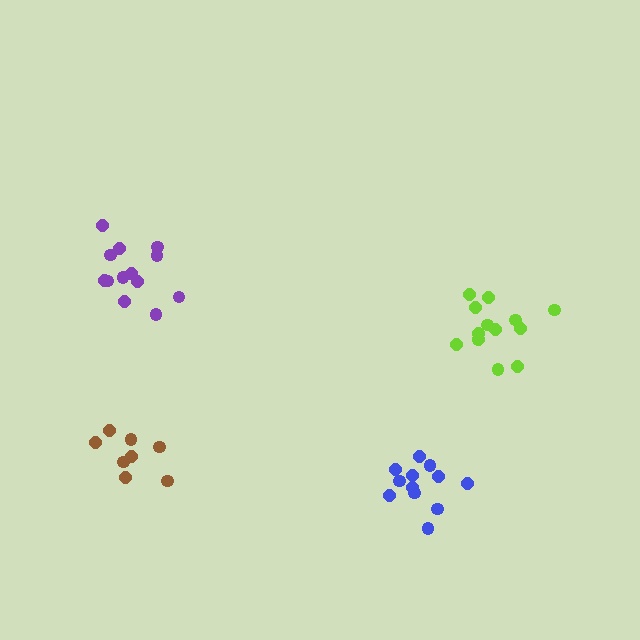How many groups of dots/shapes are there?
There are 4 groups.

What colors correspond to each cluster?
The clusters are colored: lime, brown, purple, blue.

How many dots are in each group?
Group 1: 14 dots, Group 2: 8 dots, Group 3: 13 dots, Group 4: 12 dots (47 total).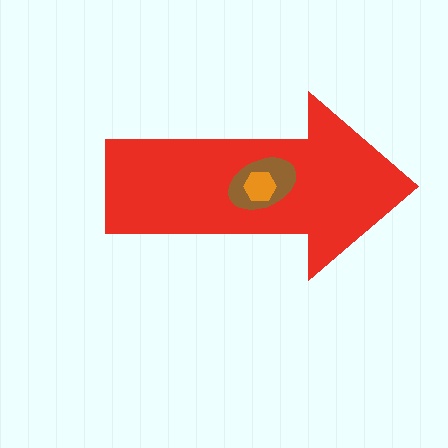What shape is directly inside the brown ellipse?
The orange hexagon.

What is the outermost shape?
The red arrow.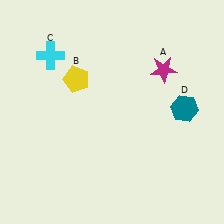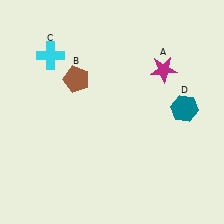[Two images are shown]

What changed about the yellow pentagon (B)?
In Image 1, B is yellow. In Image 2, it changed to brown.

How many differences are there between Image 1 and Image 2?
There is 1 difference between the two images.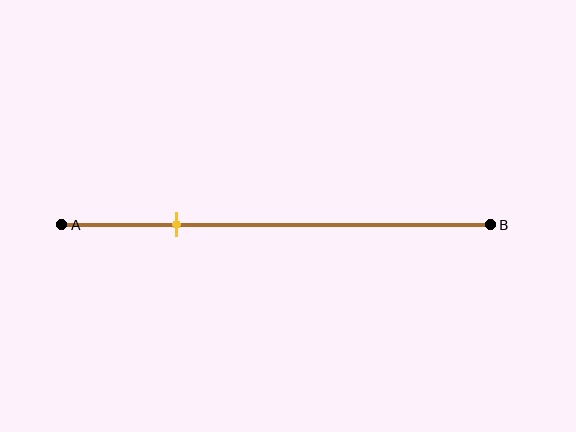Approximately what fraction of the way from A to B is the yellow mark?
The yellow mark is approximately 25% of the way from A to B.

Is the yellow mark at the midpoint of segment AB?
No, the mark is at about 25% from A, not at the 50% midpoint.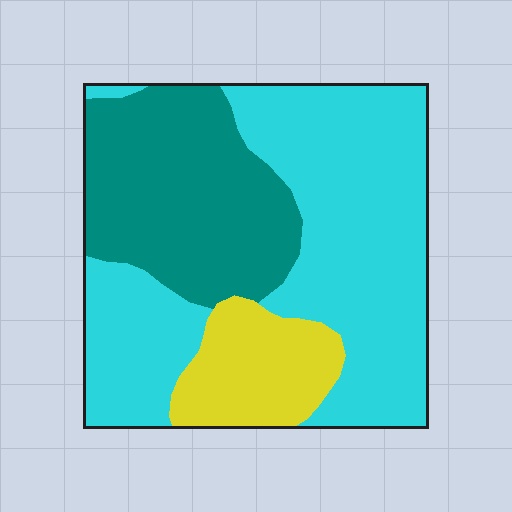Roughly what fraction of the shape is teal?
Teal covers 31% of the shape.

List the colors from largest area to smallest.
From largest to smallest: cyan, teal, yellow.